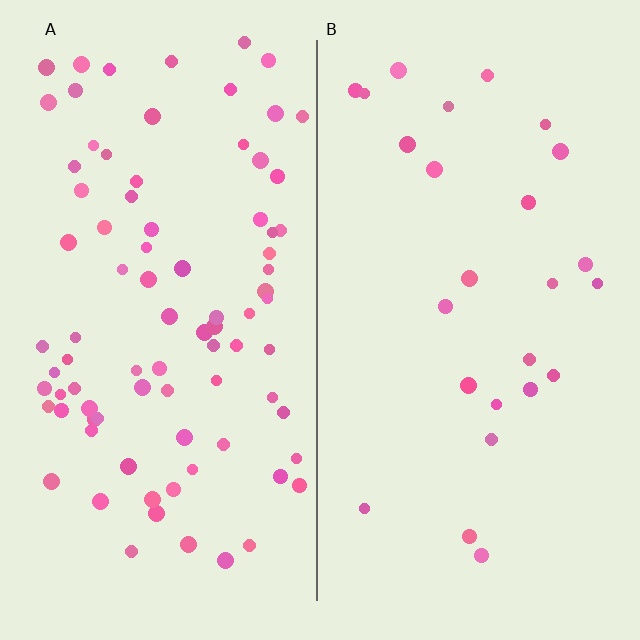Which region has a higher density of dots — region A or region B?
A (the left).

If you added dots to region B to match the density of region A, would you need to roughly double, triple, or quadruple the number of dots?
Approximately triple.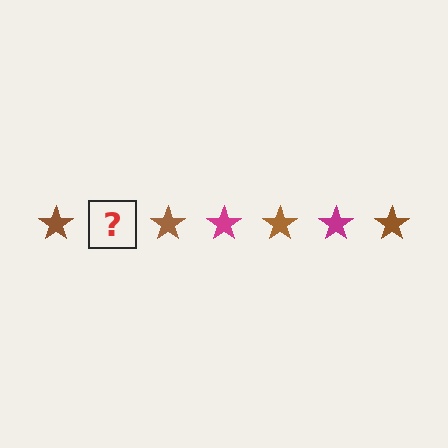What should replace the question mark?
The question mark should be replaced with a magenta star.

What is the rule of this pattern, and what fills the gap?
The rule is that the pattern cycles through brown, magenta stars. The gap should be filled with a magenta star.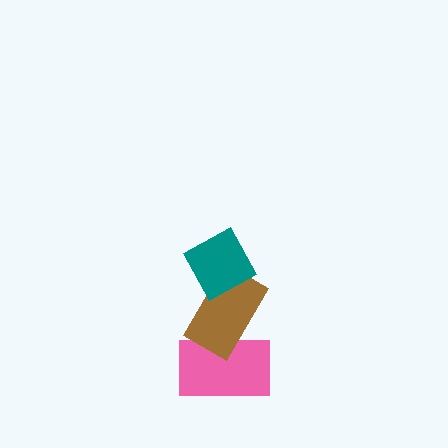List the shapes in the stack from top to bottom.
From top to bottom: the teal diamond, the brown rectangle, the pink rectangle.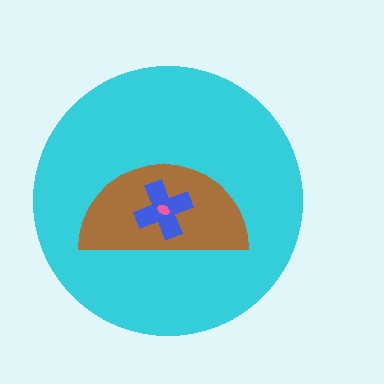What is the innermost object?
The pink ellipse.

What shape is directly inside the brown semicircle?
The blue cross.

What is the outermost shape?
The cyan circle.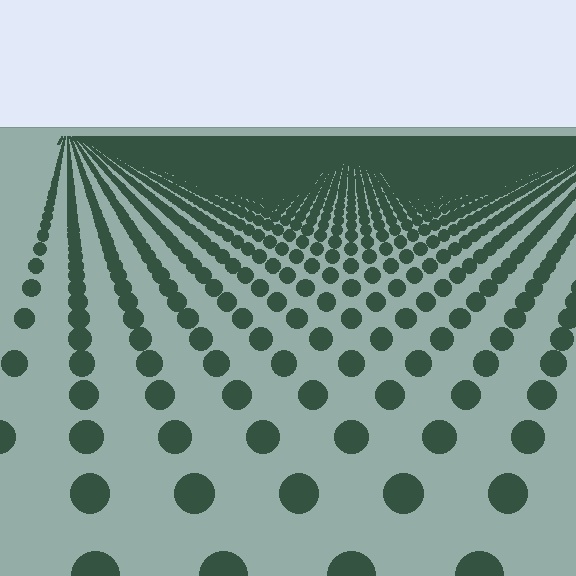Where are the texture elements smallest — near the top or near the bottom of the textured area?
Near the top.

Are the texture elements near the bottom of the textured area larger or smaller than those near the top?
Larger. Near the bottom, elements are closer to the viewer and appear at a bigger on-screen size.